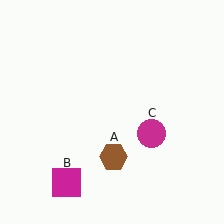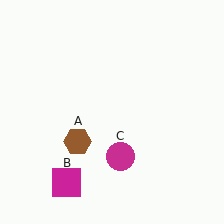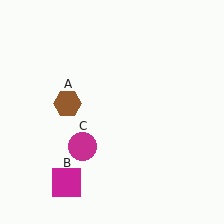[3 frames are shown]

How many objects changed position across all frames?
2 objects changed position: brown hexagon (object A), magenta circle (object C).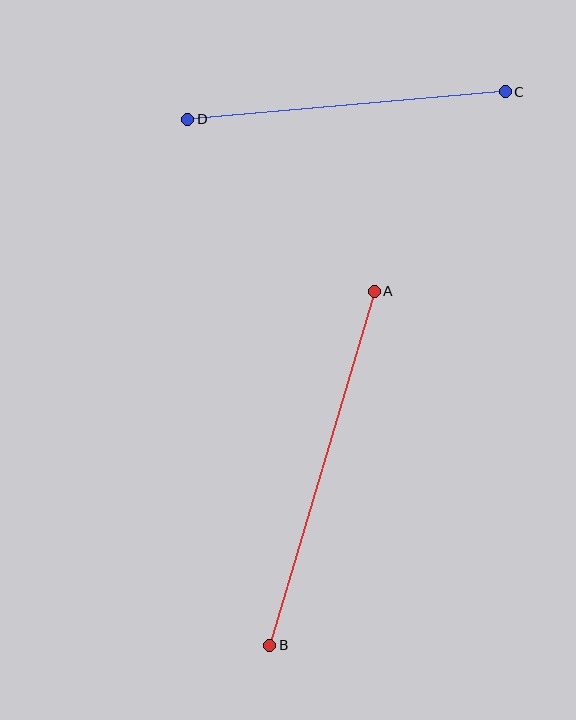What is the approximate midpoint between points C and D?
The midpoint is at approximately (347, 106) pixels.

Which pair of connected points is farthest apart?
Points A and B are farthest apart.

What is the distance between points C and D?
The distance is approximately 319 pixels.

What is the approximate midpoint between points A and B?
The midpoint is at approximately (322, 468) pixels.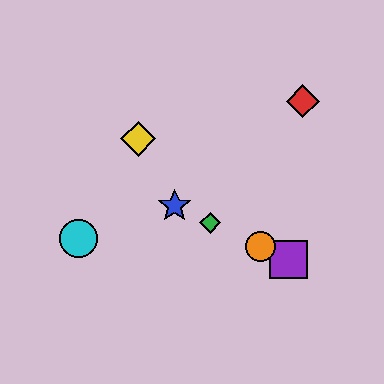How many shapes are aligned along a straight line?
4 shapes (the blue star, the green diamond, the purple square, the orange circle) are aligned along a straight line.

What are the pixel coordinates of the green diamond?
The green diamond is at (210, 223).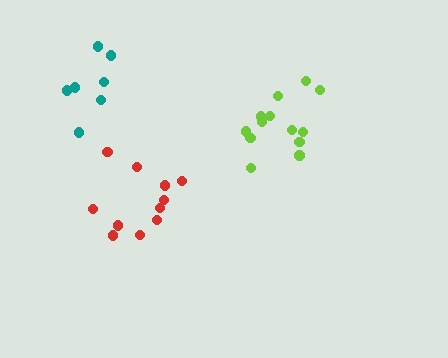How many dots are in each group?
Group 1: 7 dots, Group 2: 11 dots, Group 3: 13 dots (31 total).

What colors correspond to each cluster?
The clusters are colored: teal, red, lime.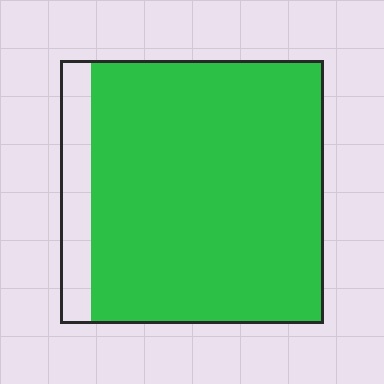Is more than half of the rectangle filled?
Yes.